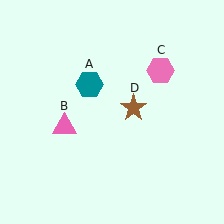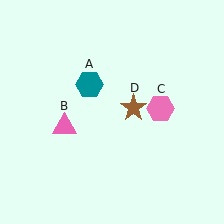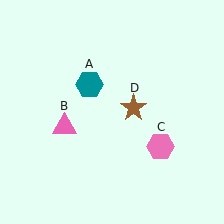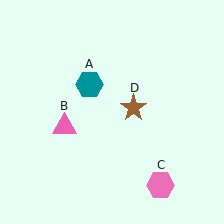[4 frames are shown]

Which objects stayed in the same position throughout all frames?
Teal hexagon (object A) and pink triangle (object B) and brown star (object D) remained stationary.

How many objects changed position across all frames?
1 object changed position: pink hexagon (object C).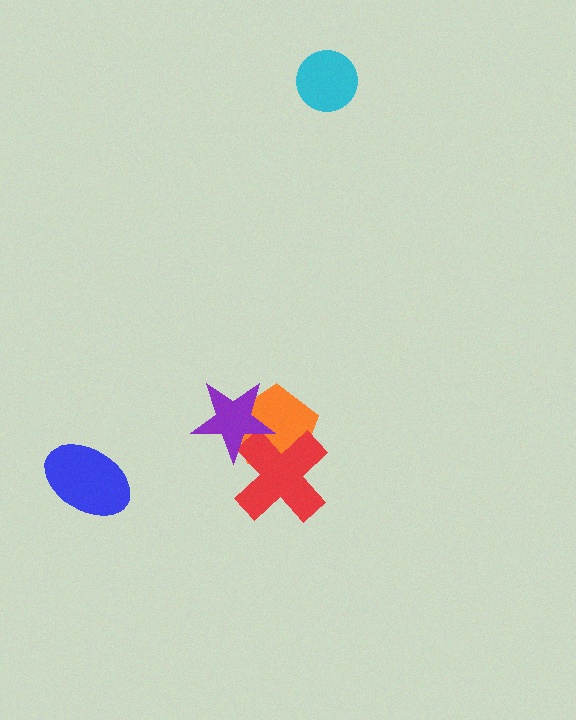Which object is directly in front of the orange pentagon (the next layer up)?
The red cross is directly in front of the orange pentagon.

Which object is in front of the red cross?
The purple star is in front of the red cross.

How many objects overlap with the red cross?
2 objects overlap with the red cross.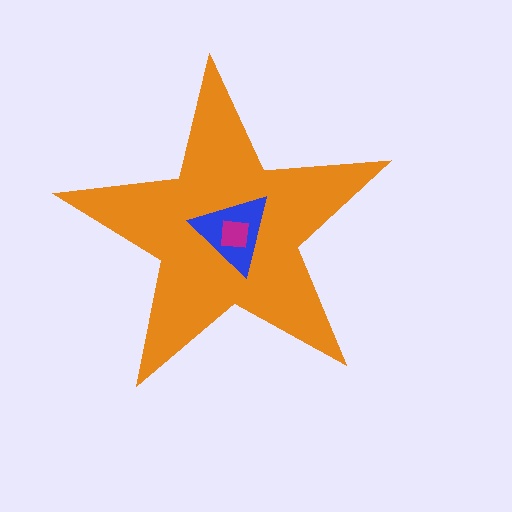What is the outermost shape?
The orange star.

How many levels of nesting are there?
3.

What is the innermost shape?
The magenta square.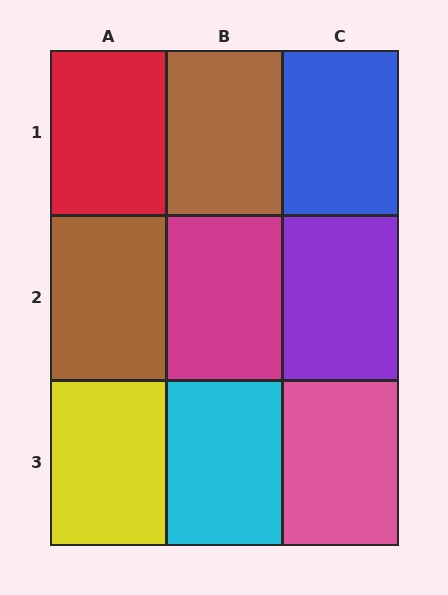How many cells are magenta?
1 cell is magenta.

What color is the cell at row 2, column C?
Purple.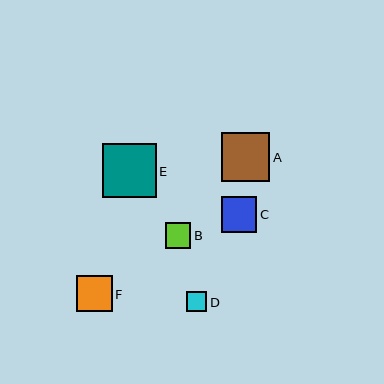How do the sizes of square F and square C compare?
Square F and square C are approximately the same size.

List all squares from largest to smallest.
From largest to smallest: E, A, F, C, B, D.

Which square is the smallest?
Square D is the smallest with a size of approximately 20 pixels.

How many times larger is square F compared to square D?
Square F is approximately 1.8 times the size of square D.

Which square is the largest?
Square E is the largest with a size of approximately 53 pixels.